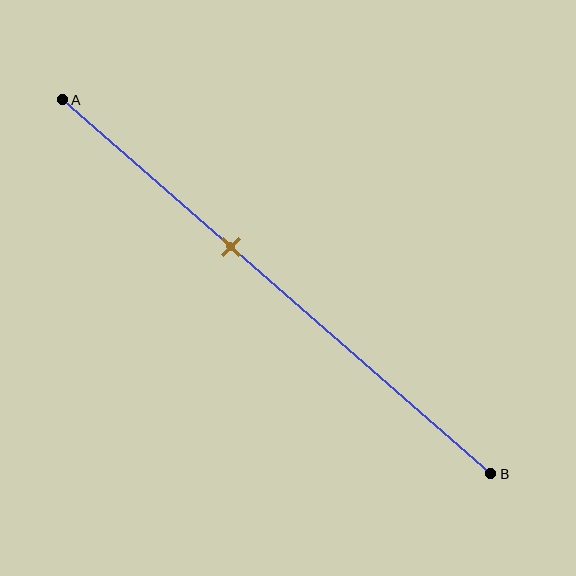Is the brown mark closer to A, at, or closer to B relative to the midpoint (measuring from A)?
The brown mark is closer to point A than the midpoint of segment AB.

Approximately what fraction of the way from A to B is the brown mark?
The brown mark is approximately 40% of the way from A to B.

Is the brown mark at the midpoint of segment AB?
No, the mark is at about 40% from A, not at the 50% midpoint.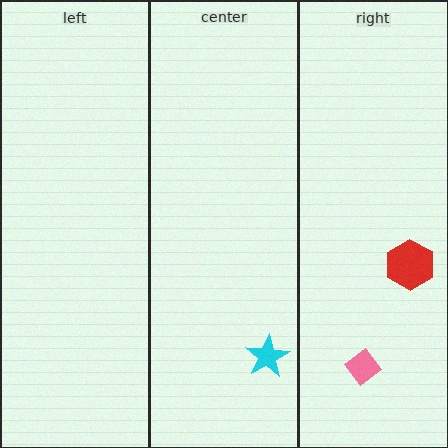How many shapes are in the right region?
2.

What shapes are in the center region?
The cyan star.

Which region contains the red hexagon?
The right region.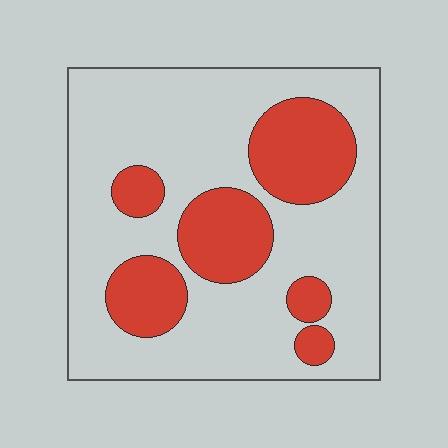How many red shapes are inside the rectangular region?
6.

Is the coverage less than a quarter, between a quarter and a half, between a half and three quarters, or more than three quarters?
Between a quarter and a half.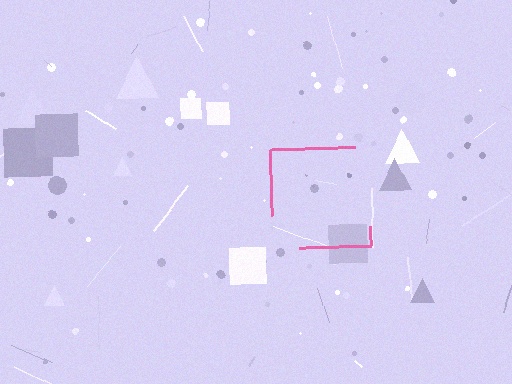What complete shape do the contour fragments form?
The contour fragments form a square.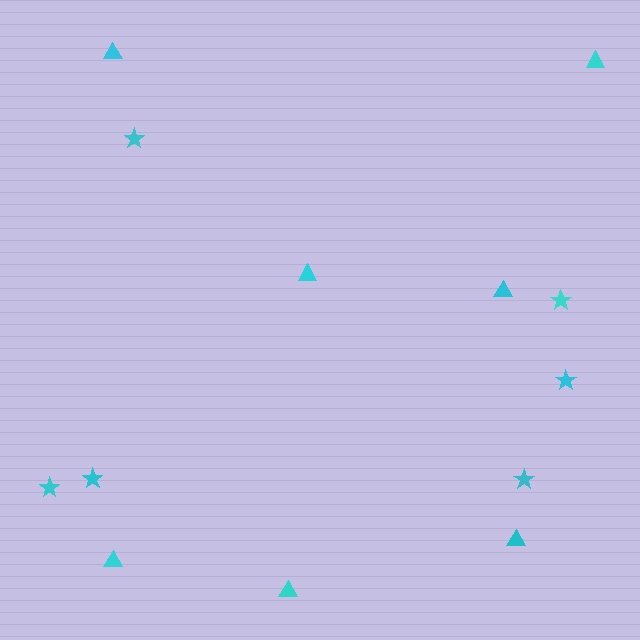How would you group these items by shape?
There are 2 groups: one group of triangles (7) and one group of stars (6).